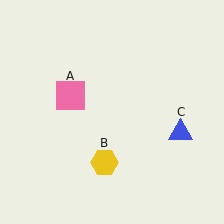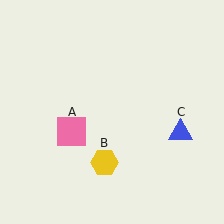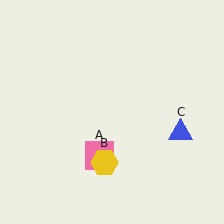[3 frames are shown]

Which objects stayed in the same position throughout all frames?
Yellow hexagon (object B) and blue triangle (object C) remained stationary.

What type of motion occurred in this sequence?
The pink square (object A) rotated counterclockwise around the center of the scene.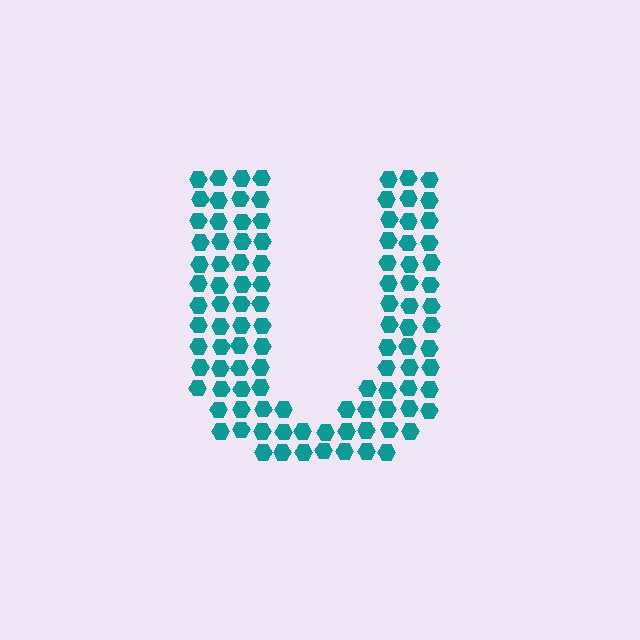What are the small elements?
The small elements are hexagons.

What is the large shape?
The large shape is the letter U.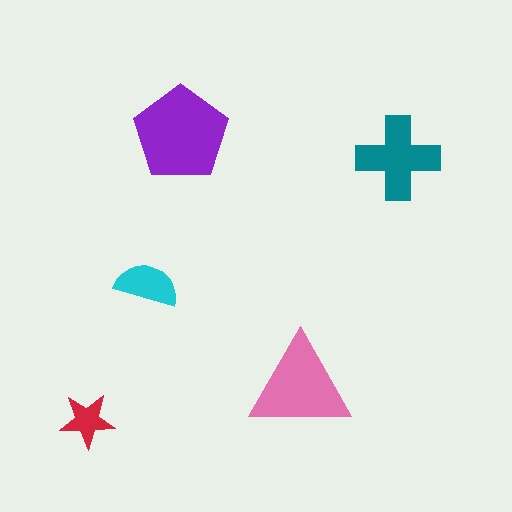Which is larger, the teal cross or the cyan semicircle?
The teal cross.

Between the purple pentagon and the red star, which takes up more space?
The purple pentagon.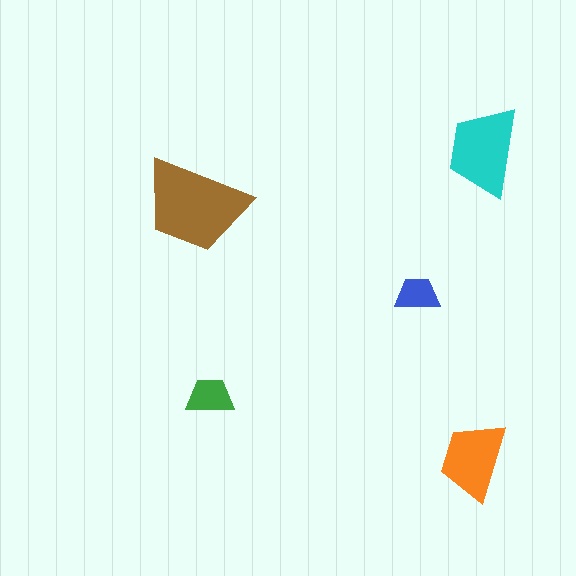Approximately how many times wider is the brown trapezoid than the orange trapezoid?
About 1.5 times wider.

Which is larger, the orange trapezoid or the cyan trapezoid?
The cyan one.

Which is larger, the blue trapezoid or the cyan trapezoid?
The cyan one.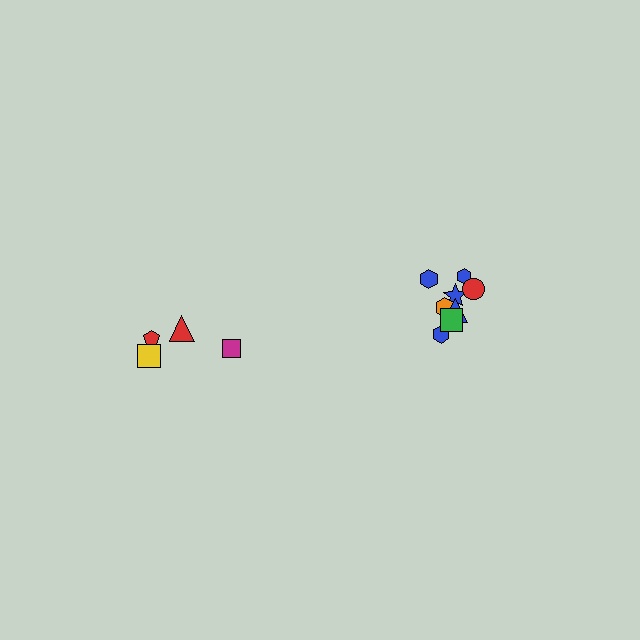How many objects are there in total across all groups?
There are 12 objects.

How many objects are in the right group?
There are 8 objects.